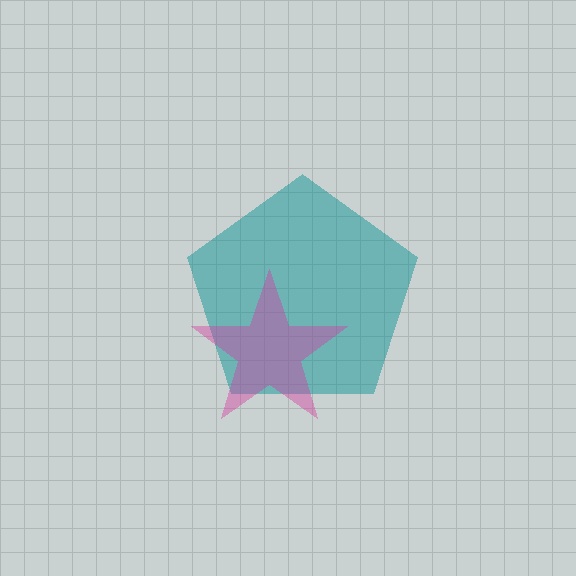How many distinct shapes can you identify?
There are 2 distinct shapes: a teal pentagon, a magenta star.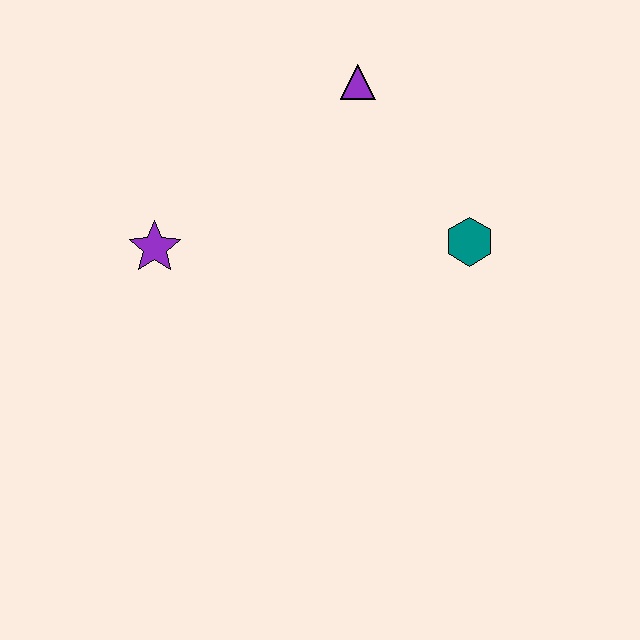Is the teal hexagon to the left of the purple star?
No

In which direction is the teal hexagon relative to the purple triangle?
The teal hexagon is below the purple triangle.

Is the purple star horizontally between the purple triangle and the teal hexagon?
No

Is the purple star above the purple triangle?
No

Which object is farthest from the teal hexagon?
The purple star is farthest from the teal hexagon.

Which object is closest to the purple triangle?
The teal hexagon is closest to the purple triangle.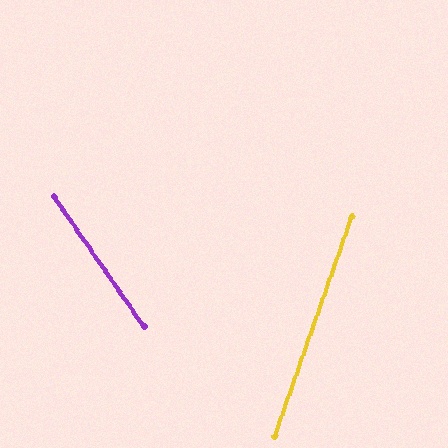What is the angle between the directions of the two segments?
Approximately 54 degrees.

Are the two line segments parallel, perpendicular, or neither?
Neither parallel nor perpendicular — they differ by about 54°.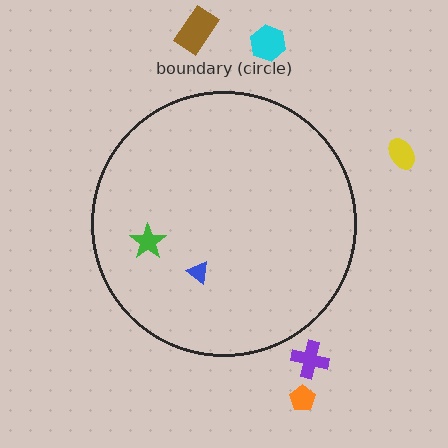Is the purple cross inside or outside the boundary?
Outside.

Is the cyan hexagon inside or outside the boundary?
Outside.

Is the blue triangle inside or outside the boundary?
Inside.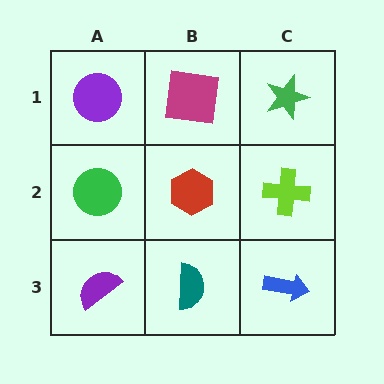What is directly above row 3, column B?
A red hexagon.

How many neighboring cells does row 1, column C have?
2.